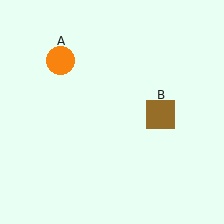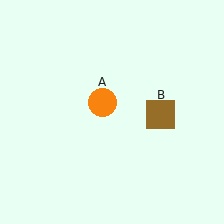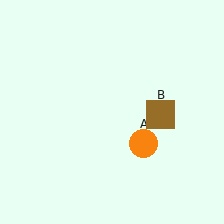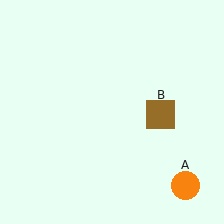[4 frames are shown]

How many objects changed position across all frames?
1 object changed position: orange circle (object A).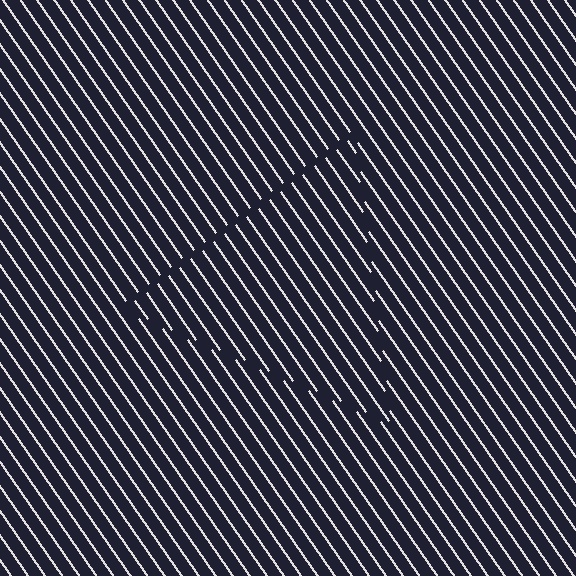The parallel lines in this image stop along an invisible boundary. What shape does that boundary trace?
An illusory triangle. The interior of the shape contains the same grating, shifted by half a period — the contour is defined by the phase discontinuity where line-ends from the inner and outer gratings abut.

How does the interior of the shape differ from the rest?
The interior of the shape contains the same grating, shifted by half a period — the contour is defined by the phase discontinuity where line-ends from the inner and outer gratings abut.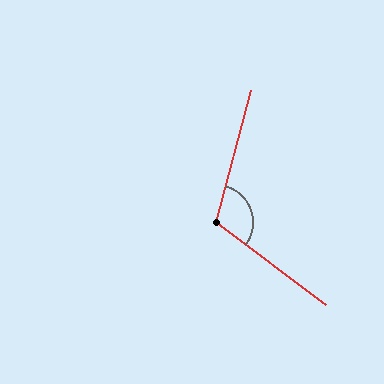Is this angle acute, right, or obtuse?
It is obtuse.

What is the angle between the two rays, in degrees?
Approximately 112 degrees.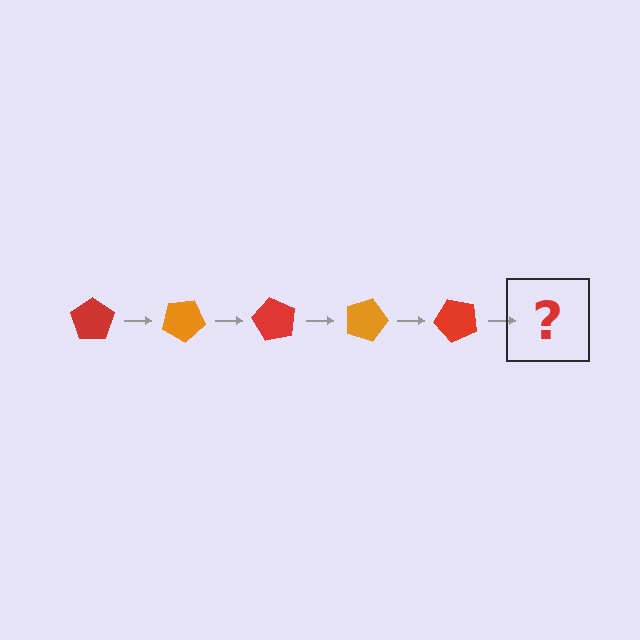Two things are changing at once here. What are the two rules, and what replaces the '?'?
The two rules are that it rotates 30 degrees each step and the color cycles through red and orange. The '?' should be an orange pentagon, rotated 150 degrees from the start.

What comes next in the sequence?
The next element should be an orange pentagon, rotated 150 degrees from the start.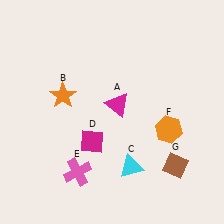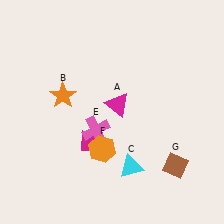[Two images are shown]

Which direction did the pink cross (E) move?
The pink cross (E) moved up.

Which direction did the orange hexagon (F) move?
The orange hexagon (F) moved left.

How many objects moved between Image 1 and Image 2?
2 objects moved between the two images.